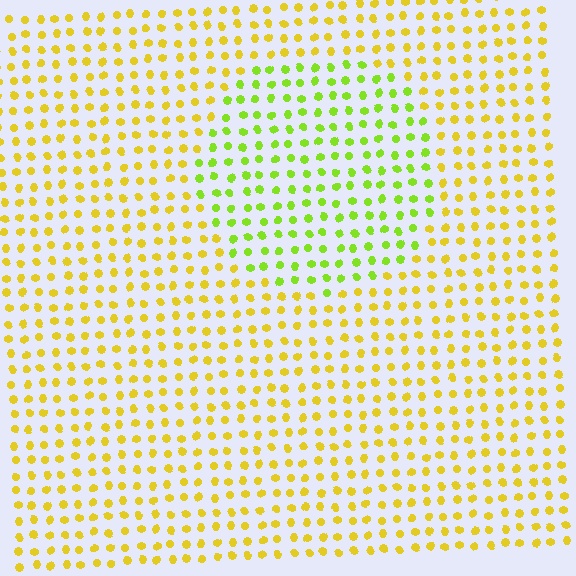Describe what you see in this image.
The image is filled with small yellow elements in a uniform arrangement. A circle-shaped region is visible where the elements are tinted to a slightly different hue, forming a subtle color boundary.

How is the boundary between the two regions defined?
The boundary is defined purely by a slight shift in hue (about 37 degrees). Spacing, size, and orientation are identical on both sides.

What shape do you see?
I see a circle.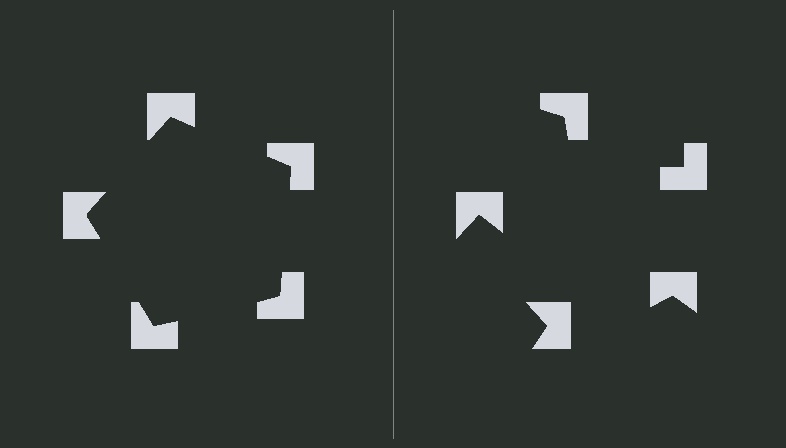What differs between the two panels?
The notched squares are positioned identically on both sides; only the wedge orientations differ. On the left they align to a pentagon; on the right they are misaligned.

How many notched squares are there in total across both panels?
10 — 5 on each side.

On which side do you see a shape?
An illusory pentagon appears on the left side. On the right side the wedge cuts are rotated, so no coherent shape forms.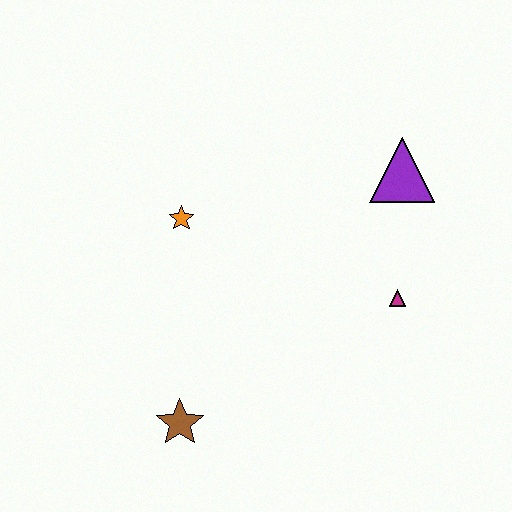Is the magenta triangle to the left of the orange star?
No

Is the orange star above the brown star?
Yes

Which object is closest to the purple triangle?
The magenta triangle is closest to the purple triangle.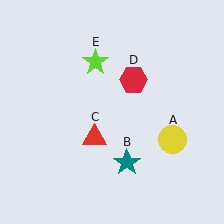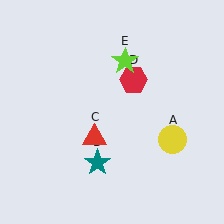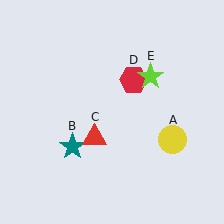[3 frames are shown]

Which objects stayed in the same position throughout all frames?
Yellow circle (object A) and red triangle (object C) and red hexagon (object D) remained stationary.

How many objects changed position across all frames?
2 objects changed position: teal star (object B), lime star (object E).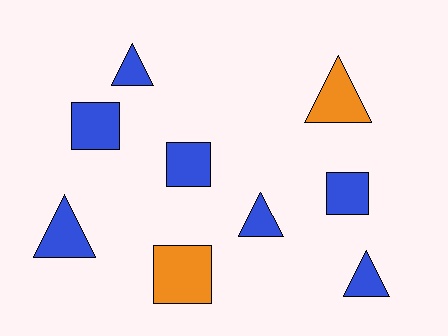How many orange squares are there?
There is 1 orange square.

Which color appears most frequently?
Blue, with 7 objects.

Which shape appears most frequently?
Triangle, with 5 objects.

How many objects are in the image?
There are 9 objects.